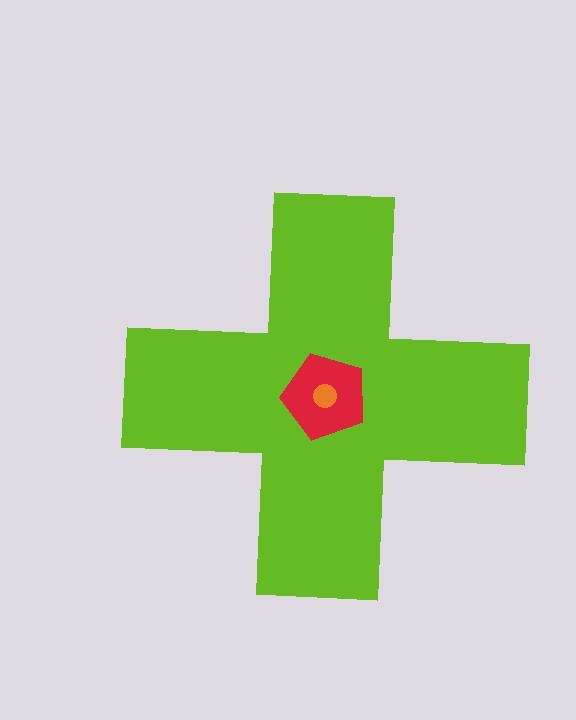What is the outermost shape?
The lime cross.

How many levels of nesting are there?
3.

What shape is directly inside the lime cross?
The red pentagon.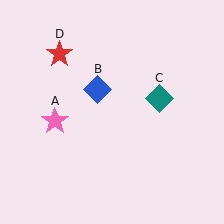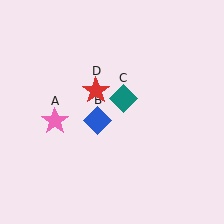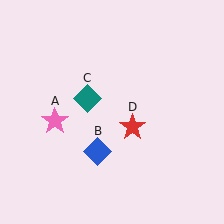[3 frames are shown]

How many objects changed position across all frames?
3 objects changed position: blue diamond (object B), teal diamond (object C), red star (object D).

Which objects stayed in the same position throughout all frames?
Pink star (object A) remained stationary.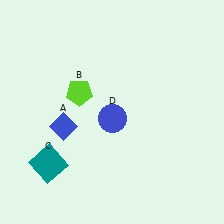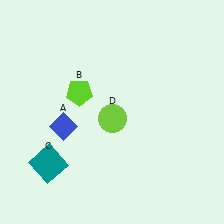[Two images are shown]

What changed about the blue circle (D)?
In Image 1, D is blue. In Image 2, it changed to lime.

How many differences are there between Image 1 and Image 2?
There is 1 difference between the two images.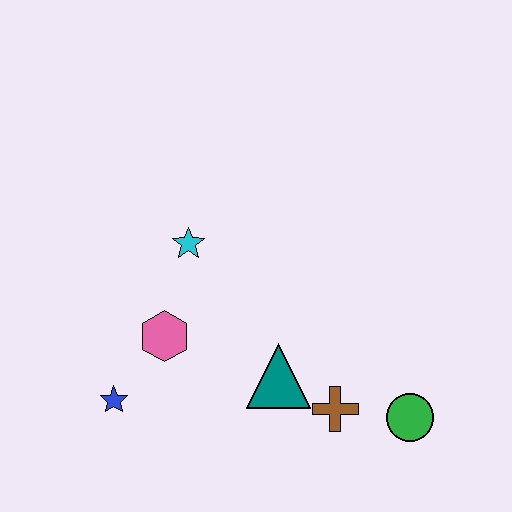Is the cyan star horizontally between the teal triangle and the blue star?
Yes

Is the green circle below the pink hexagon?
Yes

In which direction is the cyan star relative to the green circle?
The cyan star is to the left of the green circle.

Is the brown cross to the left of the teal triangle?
No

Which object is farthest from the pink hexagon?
The green circle is farthest from the pink hexagon.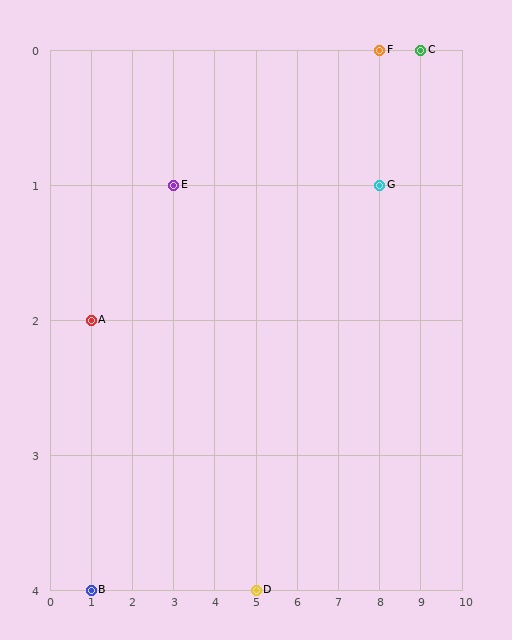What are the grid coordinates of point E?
Point E is at grid coordinates (3, 1).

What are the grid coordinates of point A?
Point A is at grid coordinates (1, 2).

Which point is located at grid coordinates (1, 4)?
Point B is at (1, 4).